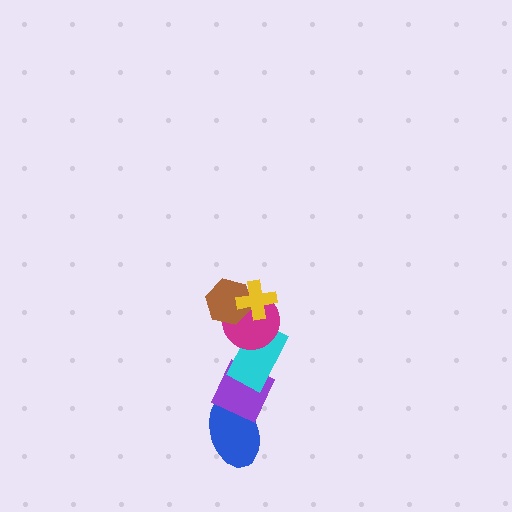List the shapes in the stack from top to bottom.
From top to bottom: the yellow cross, the brown hexagon, the magenta circle, the cyan rectangle, the purple diamond, the blue ellipse.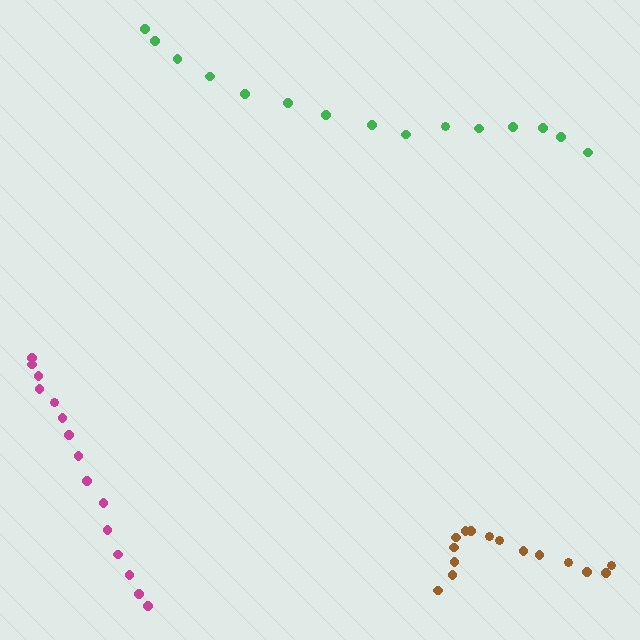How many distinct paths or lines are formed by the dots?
There are 3 distinct paths.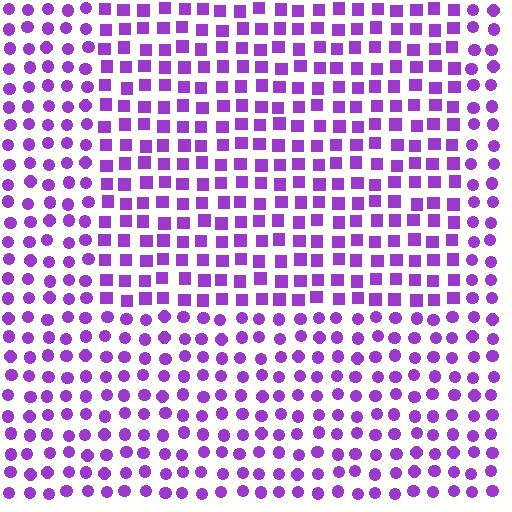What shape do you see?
I see a rectangle.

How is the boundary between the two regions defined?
The boundary is defined by a change in element shape: squares inside vs. circles outside. All elements share the same color and spacing.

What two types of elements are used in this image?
The image uses squares inside the rectangle region and circles outside it.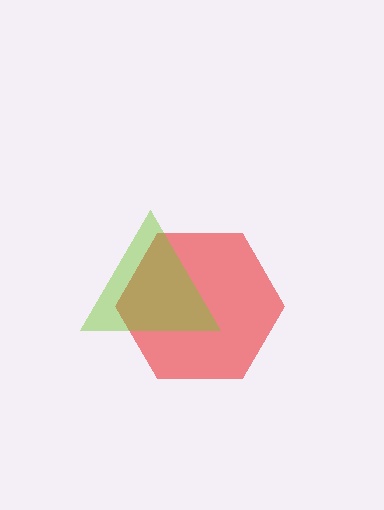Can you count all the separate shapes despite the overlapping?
Yes, there are 2 separate shapes.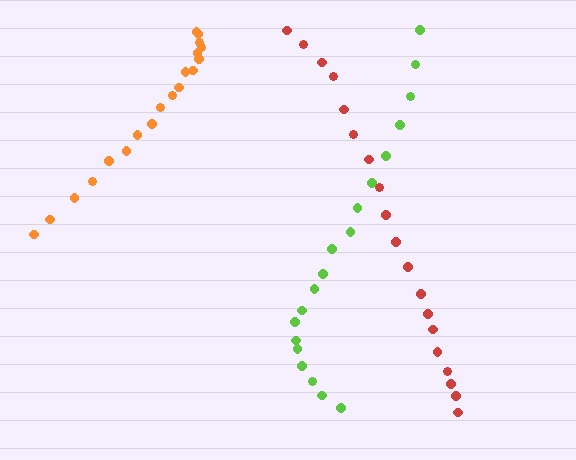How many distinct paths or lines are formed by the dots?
There are 3 distinct paths.